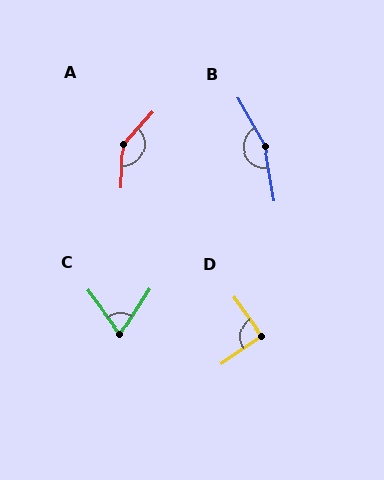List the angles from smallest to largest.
C (70°), D (88°), A (141°), B (160°).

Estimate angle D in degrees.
Approximately 88 degrees.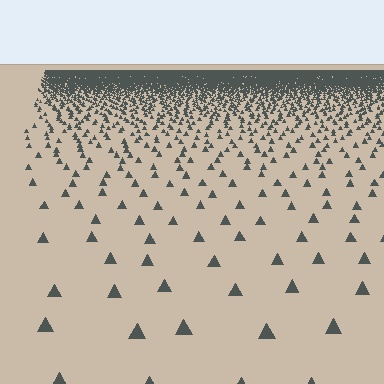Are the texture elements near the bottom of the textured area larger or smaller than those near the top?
Larger. Near the bottom, elements are closer to the viewer and appear at a bigger on-screen size.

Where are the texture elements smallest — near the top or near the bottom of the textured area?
Near the top.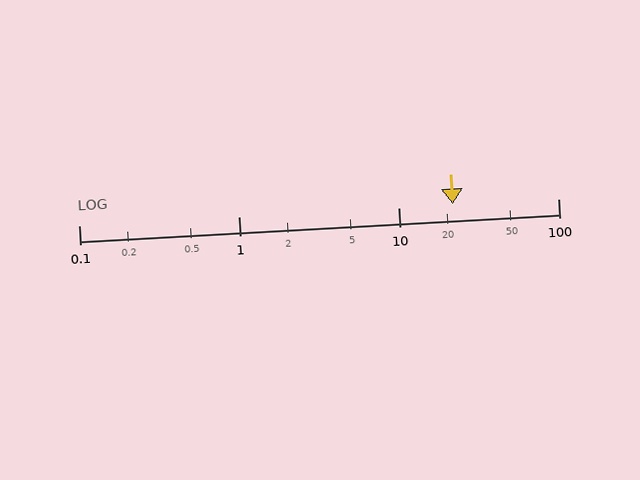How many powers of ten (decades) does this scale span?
The scale spans 3 decades, from 0.1 to 100.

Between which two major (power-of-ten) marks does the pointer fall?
The pointer is between 10 and 100.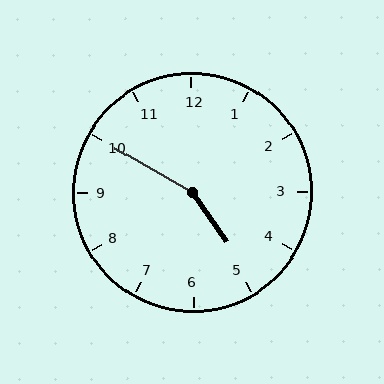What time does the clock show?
4:50.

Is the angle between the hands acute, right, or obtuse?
It is obtuse.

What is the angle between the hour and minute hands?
Approximately 155 degrees.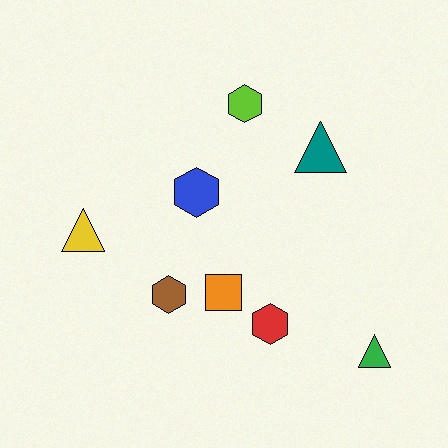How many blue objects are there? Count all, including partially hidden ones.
There is 1 blue object.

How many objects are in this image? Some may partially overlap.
There are 8 objects.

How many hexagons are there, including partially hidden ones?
There are 4 hexagons.